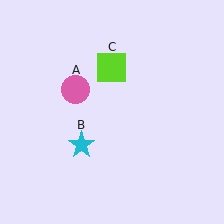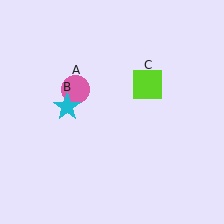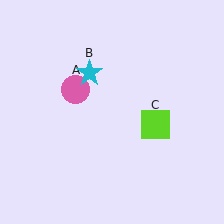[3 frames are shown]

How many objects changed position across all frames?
2 objects changed position: cyan star (object B), lime square (object C).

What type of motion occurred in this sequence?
The cyan star (object B), lime square (object C) rotated clockwise around the center of the scene.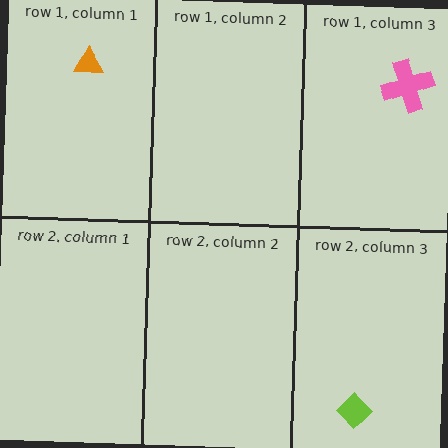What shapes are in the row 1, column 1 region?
The orange triangle.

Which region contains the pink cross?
The row 1, column 3 region.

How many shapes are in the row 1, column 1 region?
1.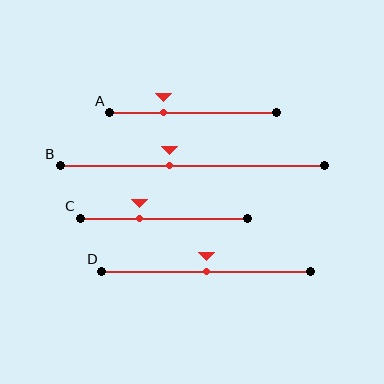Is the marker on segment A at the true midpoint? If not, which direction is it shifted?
No, the marker on segment A is shifted to the left by about 18% of the segment length.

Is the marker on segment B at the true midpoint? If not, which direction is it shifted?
No, the marker on segment B is shifted to the left by about 8% of the segment length.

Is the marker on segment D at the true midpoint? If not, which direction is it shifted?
Yes, the marker on segment D is at the true midpoint.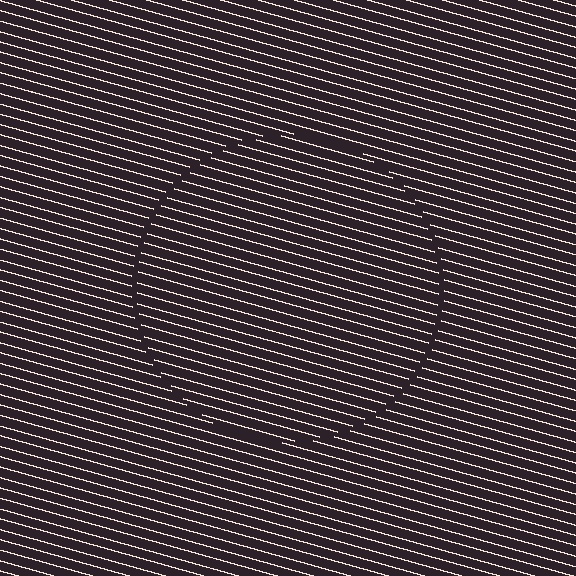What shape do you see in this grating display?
An illusory circle. The interior of the shape contains the same grating, shifted by half a period — the contour is defined by the phase discontinuity where line-ends from the inner and outer gratings abut.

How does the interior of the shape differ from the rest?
The interior of the shape contains the same grating, shifted by half a period — the contour is defined by the phase discontinuity where line-ends from the inner and outer gratings abut.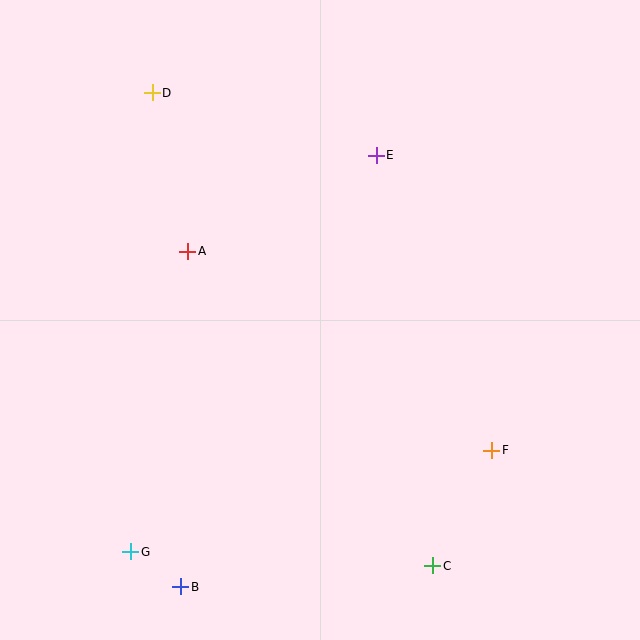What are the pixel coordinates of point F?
Point F is at (492, 450).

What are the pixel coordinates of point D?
Point D is at (152, 93).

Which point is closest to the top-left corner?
Point D is closest to the top-left corner.